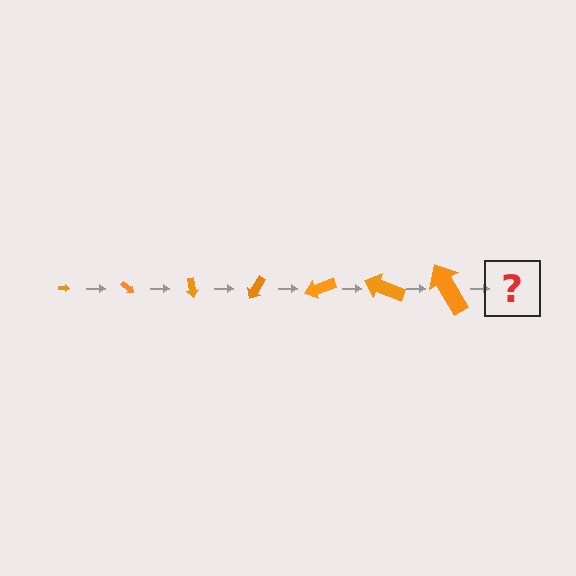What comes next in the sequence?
The next element should be an arrow, larger than the previous one and rotated 280 degrees from the start.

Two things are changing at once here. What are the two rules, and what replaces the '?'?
The two rules are that the arrow grows larger each step and it rotates 40 degrees each step. The '?' should be an arrow, larger than the previous one and rotated 280 degrees from the start.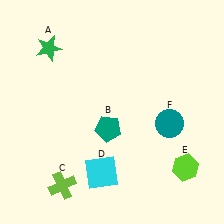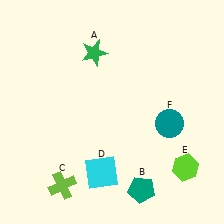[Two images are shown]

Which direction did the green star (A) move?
The green star (A) moved right.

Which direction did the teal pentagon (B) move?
The teal pentagon (B) moved down.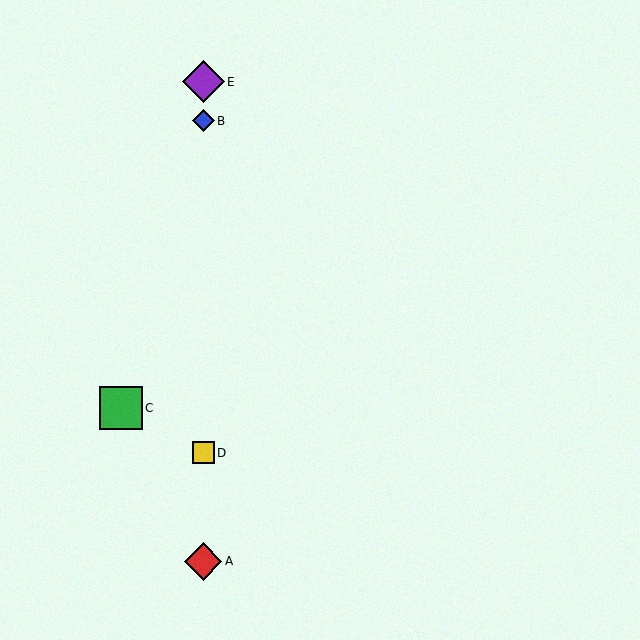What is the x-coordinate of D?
Object D is at x≈203.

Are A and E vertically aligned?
Yes, both are at x≈203.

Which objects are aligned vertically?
Objects A, B, D, E are aligned vertically.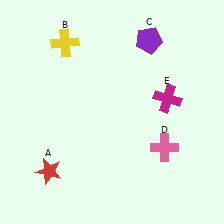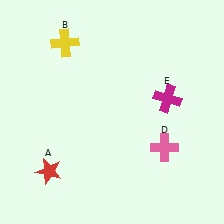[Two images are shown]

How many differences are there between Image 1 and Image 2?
There is 1 difference between the two images.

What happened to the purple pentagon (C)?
The purple pentagon (C) was removed in Image 2. It was in the top-right area of Image 1.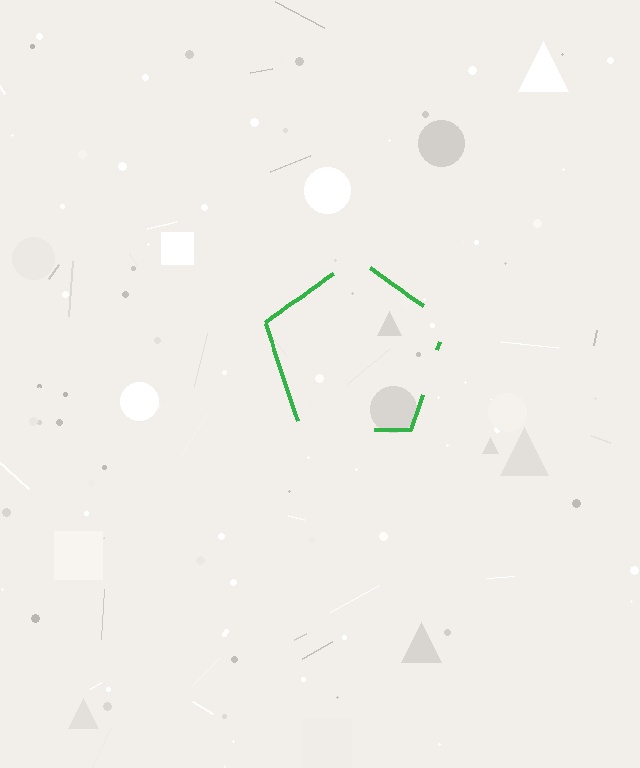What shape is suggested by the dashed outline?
The dashed outline suggests a pentagon.